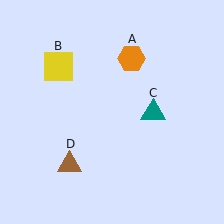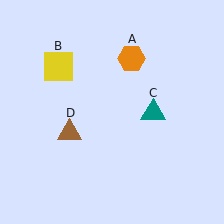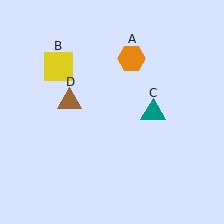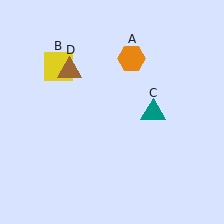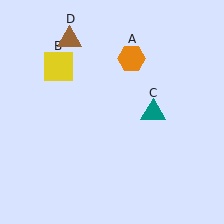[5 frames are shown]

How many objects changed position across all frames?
1 object changed position: brown triangle (object D).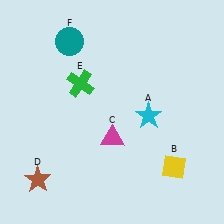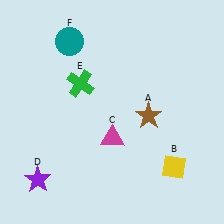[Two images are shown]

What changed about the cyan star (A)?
In Image 1, A is cyan. In Image 2, it changed to brown.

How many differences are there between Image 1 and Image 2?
There are 2 differences between the two images.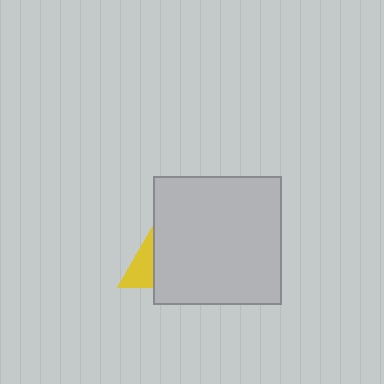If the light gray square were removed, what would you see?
You would see the complete yellow triangle.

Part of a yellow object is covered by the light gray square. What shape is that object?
It is a triangle.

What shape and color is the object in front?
The object in front is a light gray square.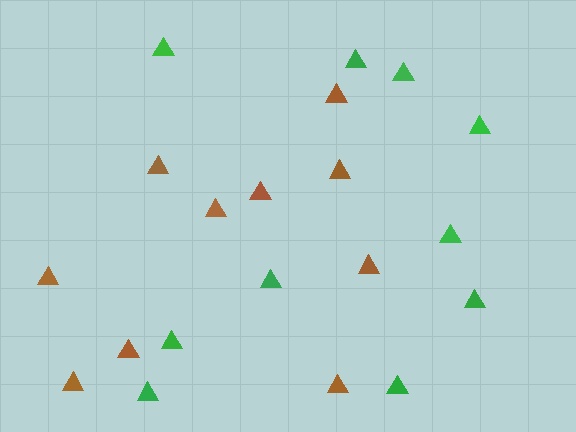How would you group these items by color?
There are 2 groups: one group of green triangles (10) and one group of brown triangles (10).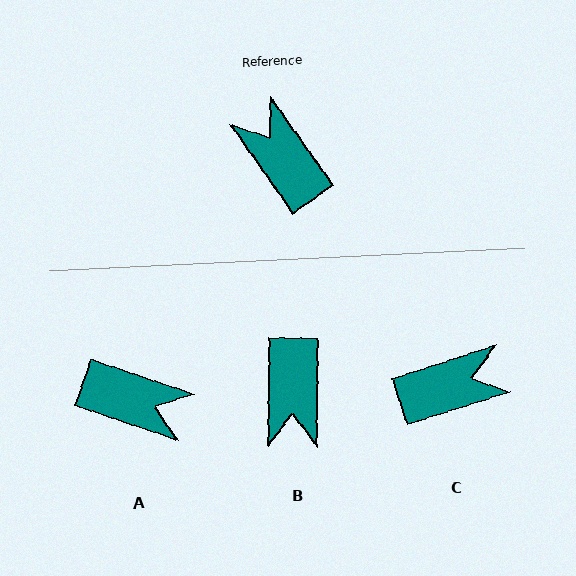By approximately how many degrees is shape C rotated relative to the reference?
Approximately 108 degrees clockwise.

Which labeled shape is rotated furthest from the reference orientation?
A, about 144 degrees away.